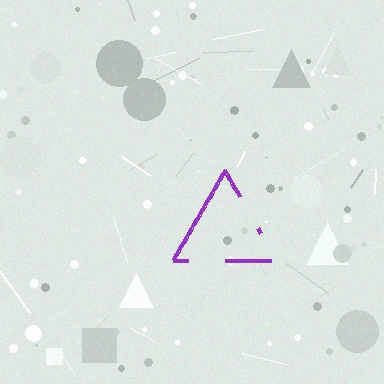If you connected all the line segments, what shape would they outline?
They would outline a triangle.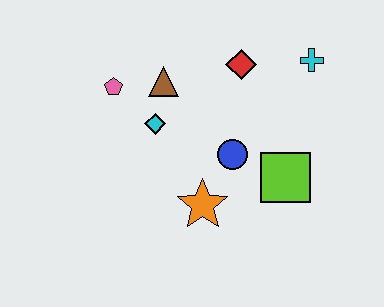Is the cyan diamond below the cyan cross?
Yes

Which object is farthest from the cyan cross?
The pink pentagon is farthest from the cyan cross.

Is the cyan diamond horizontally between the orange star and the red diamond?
No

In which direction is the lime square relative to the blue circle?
The lime square is to the right of the blue circle.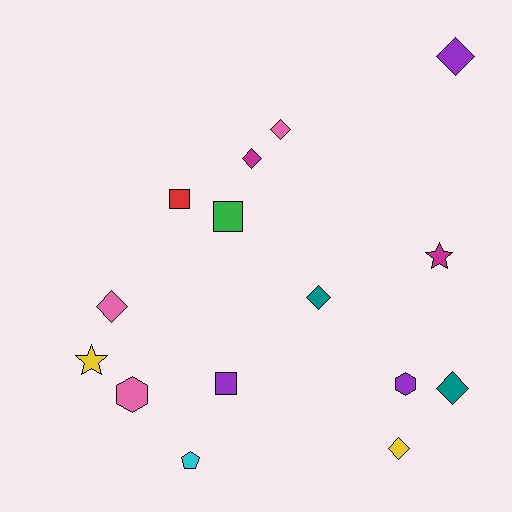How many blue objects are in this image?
There are no blue objects.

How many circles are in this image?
There are no circles.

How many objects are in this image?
There are 15 objects.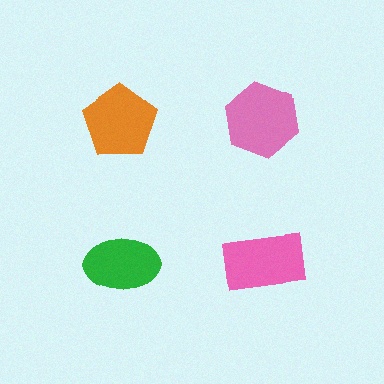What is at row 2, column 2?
A pink rectangle.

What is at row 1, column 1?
An orange pentagon.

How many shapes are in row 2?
2 shapes.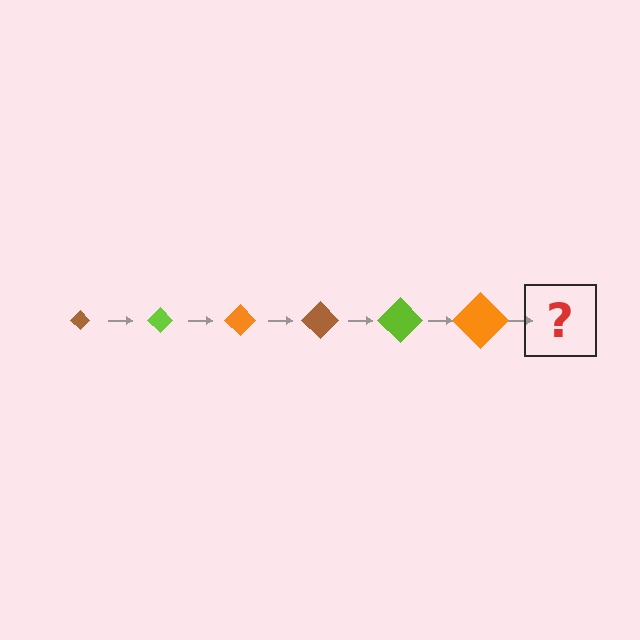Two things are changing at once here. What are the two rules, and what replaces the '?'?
The two rules are that the diamond grows larger each step and the color cycles through brown, lime, and orange. The '?' should be a brown diamond, larger than the previous one.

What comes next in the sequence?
The next element should be a brown diamond, larger than the previous one.